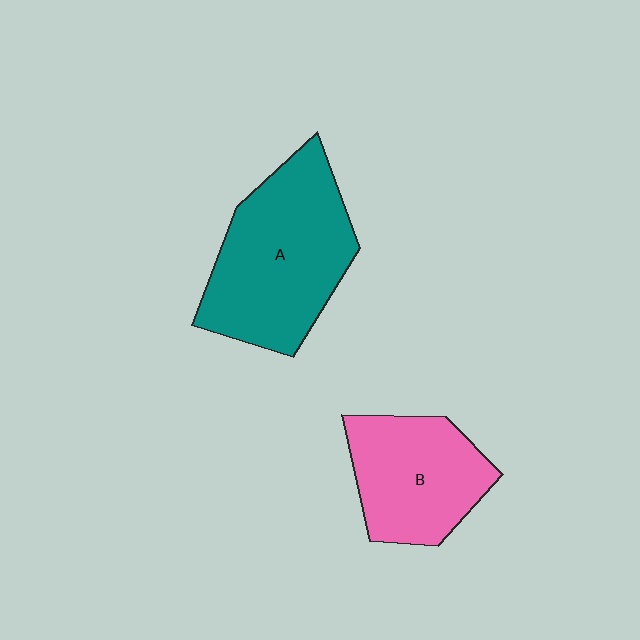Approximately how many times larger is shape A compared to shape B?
Approximately 1.4 times.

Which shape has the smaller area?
Shape B (pink).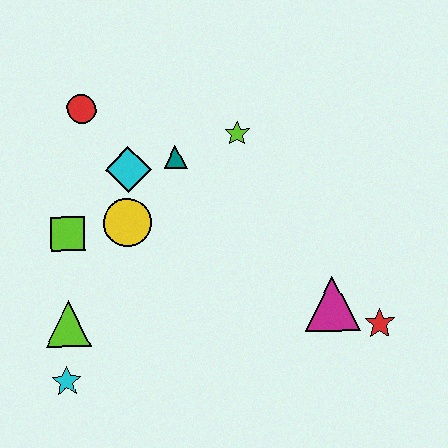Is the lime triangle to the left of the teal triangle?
Yes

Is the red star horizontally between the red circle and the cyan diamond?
No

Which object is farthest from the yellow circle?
The red star is farthest from the yellow circle.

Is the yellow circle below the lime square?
No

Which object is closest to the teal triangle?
The cyan diamond is closest to the teal triangle.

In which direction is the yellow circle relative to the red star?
The yellow circle is to the left of the red star.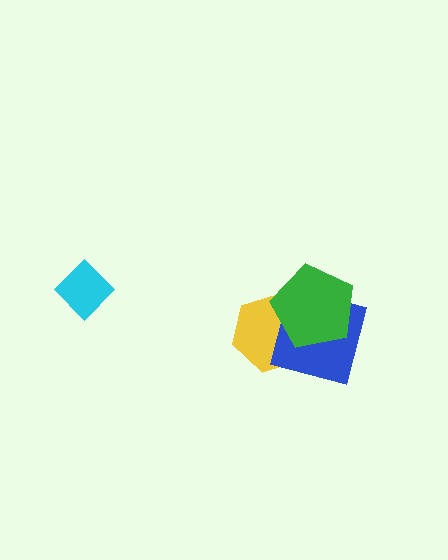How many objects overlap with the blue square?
2 objects overlap with the blue square.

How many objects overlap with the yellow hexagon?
2 objects overlap with the yellow hexagon.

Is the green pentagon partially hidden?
No, no other shape covers it.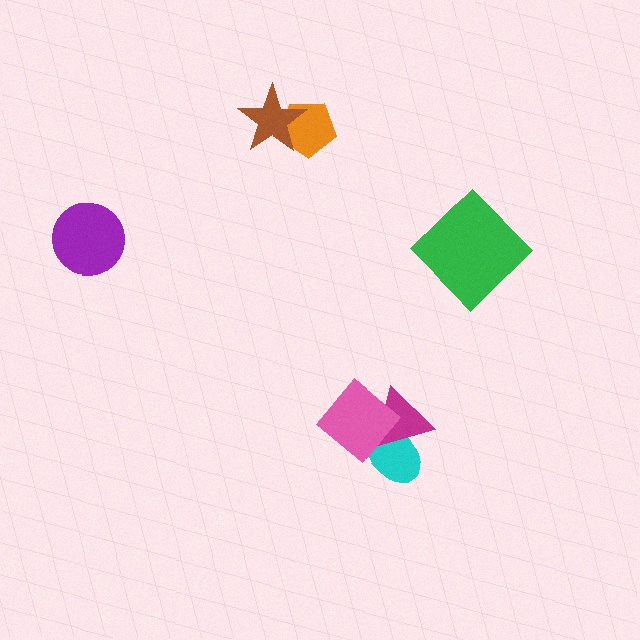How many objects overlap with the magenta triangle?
2 objects overlap with the magenta triangle.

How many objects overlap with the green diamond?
0 objects overlap with the green diamond.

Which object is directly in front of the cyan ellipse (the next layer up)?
The magenta triangle is directly in front of the cyan ellipse.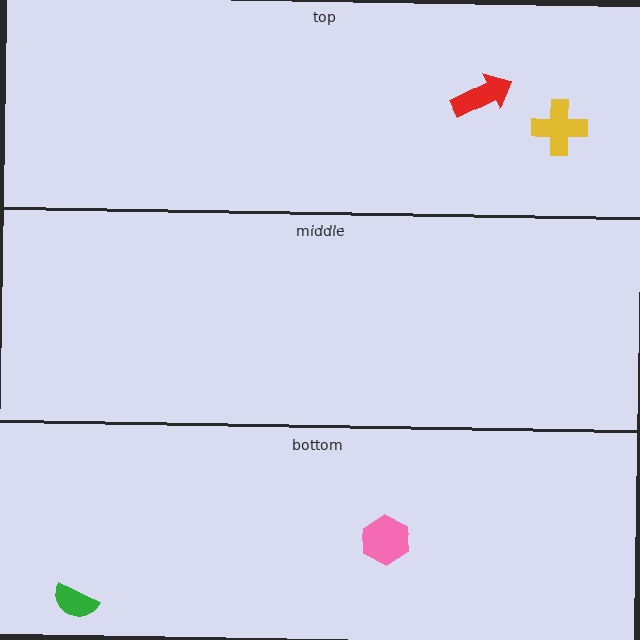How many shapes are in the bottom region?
2.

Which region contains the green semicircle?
The bottom region.